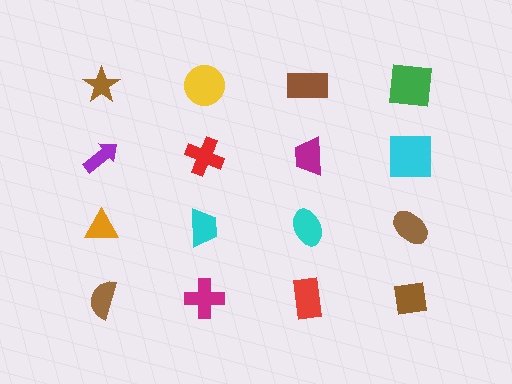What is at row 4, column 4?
A brown square.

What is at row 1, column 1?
A brown star.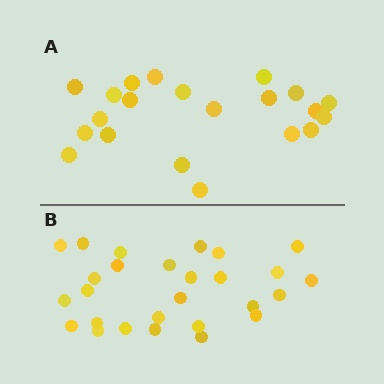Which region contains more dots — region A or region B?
Region B (the bottom region) has more dots.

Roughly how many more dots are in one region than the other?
Region B has about 6 more dots than region A.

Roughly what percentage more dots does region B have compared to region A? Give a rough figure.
About 30% more.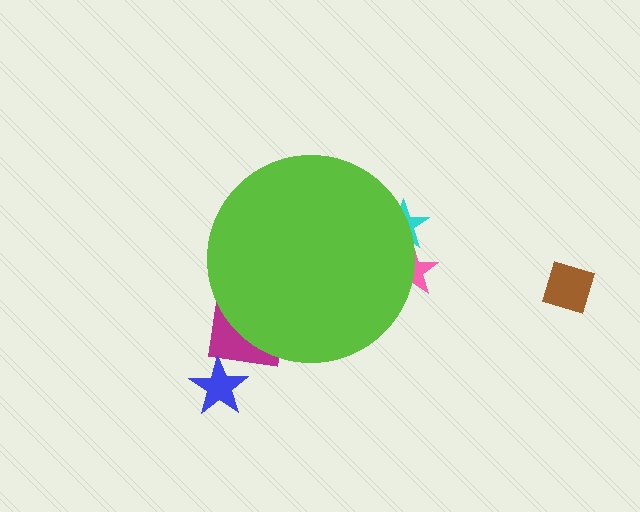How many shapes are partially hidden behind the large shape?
3 shapes are partially hidden.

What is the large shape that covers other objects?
A lime circle.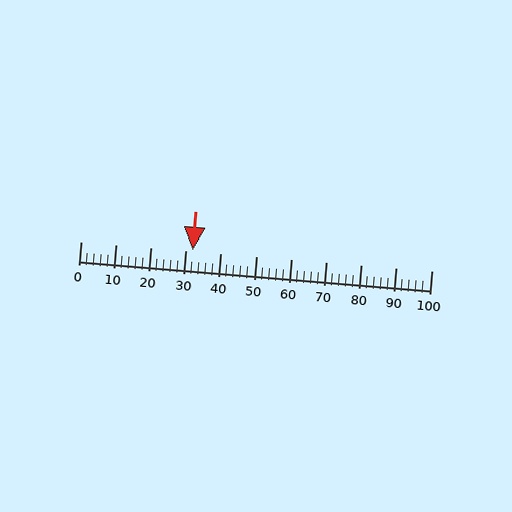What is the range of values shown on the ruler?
The ruler shows values from 0 to 100.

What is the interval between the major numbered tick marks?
The major tick marks are spaced 10 units apart.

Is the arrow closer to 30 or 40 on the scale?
The arrow is closer to 30.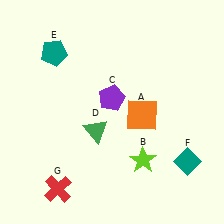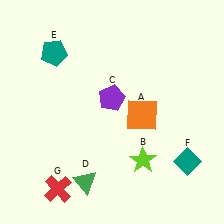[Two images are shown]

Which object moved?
The green triangle (D) moved down.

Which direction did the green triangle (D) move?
The green triangle (D) moved down.